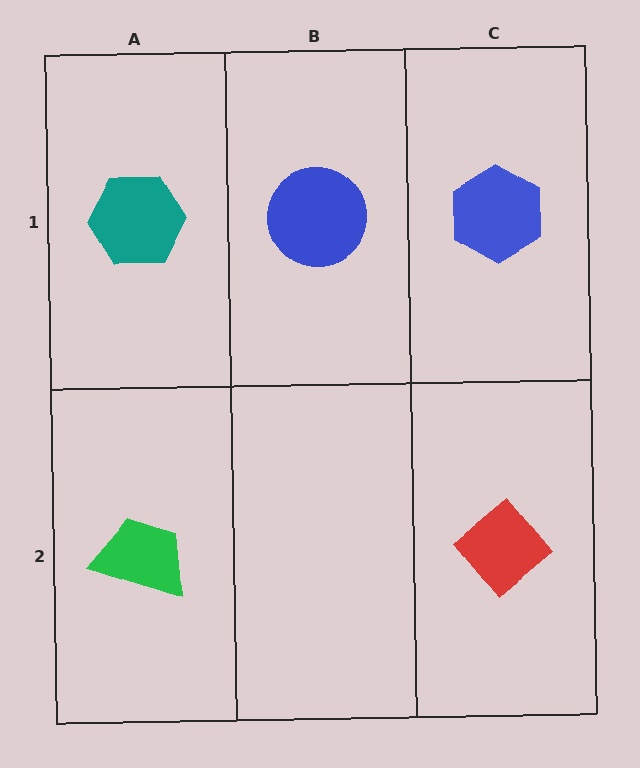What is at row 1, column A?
A teal hexagon.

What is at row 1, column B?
A blue circle.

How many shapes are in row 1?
3 shapes.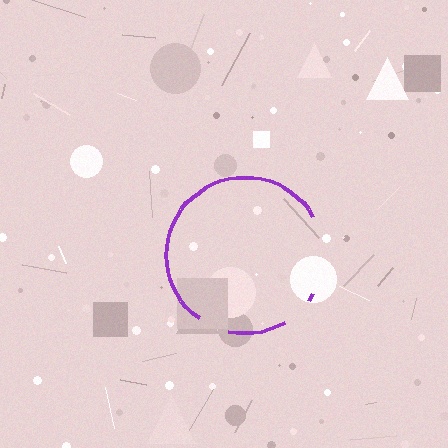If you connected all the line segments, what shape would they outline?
They would outline a circle.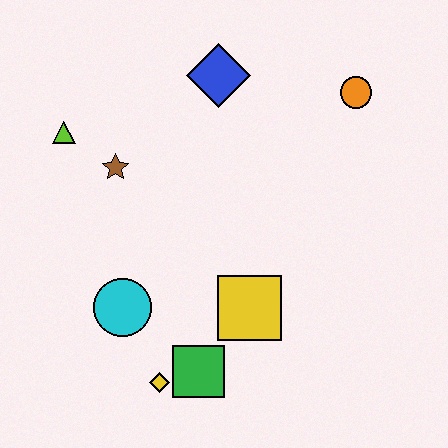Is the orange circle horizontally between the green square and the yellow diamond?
No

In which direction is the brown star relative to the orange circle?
The brown star is to the left of the orange circle.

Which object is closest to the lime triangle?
The brown star is closest to the lime triangle.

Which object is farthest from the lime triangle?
The orange circle is farthest from the lime triangle.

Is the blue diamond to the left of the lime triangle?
No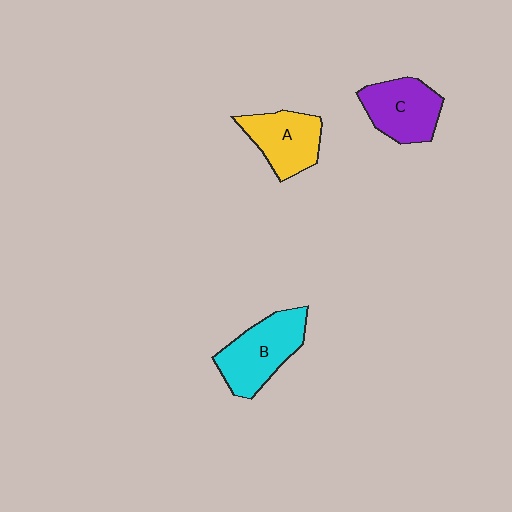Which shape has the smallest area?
Shape A (yellow).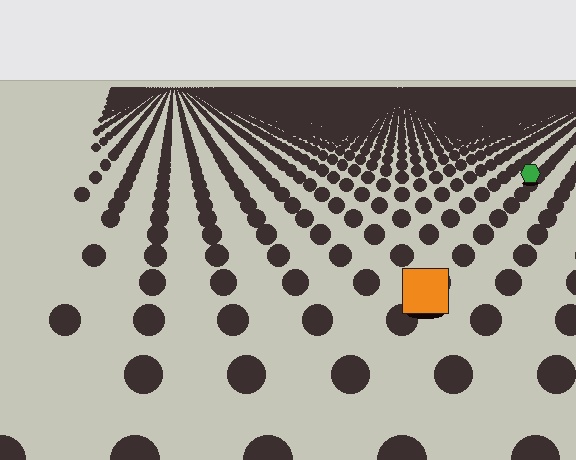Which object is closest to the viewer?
The orange square is closest. The texture marks near it are larger and more spread out.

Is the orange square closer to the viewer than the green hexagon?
Yes. The orange square is closer — you can tell from the texture gradient: the ground texture is coarser near it.